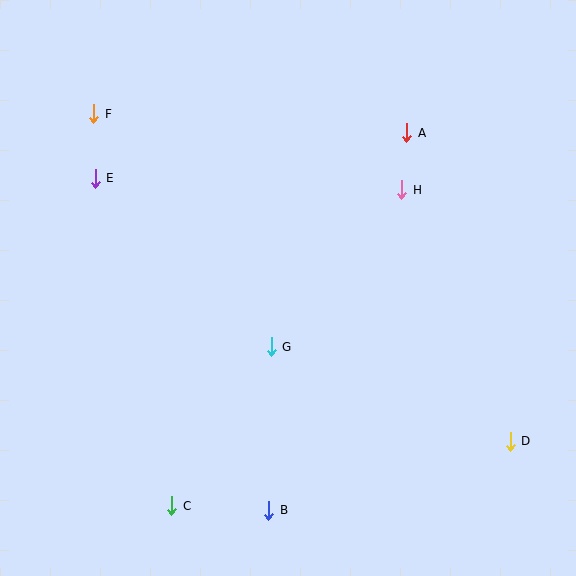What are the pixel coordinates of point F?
Point F is at (94, 114).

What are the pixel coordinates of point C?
Point C is at (172, 506).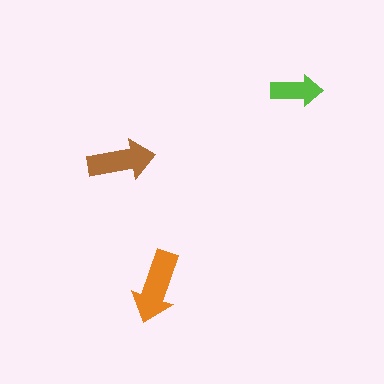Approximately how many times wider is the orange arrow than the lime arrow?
About 1.5 times wider.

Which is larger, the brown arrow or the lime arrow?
The brown one.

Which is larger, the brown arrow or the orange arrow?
The orange one.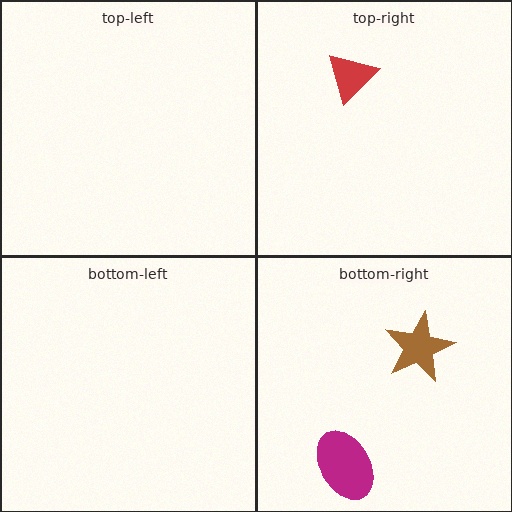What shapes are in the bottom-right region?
The magenta ellipse, the brown star.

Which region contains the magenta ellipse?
The bottom-right region.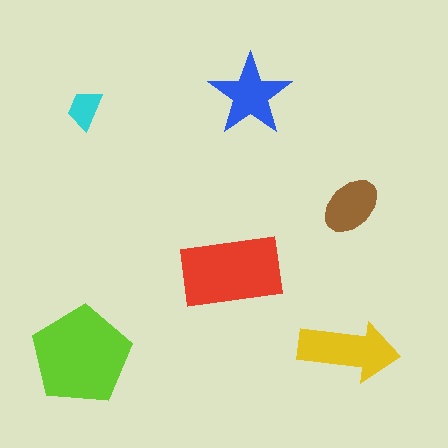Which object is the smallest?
The cyan trapezoid.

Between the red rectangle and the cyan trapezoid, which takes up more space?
The red rectangle.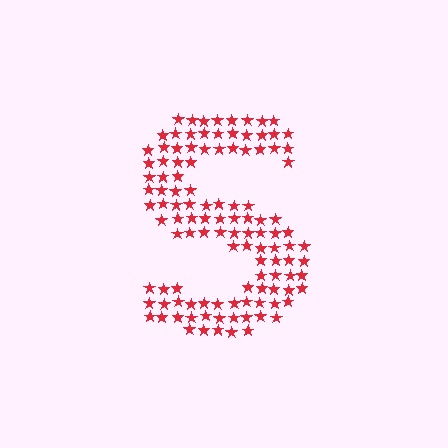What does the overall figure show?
The overall figure shows the letter S.